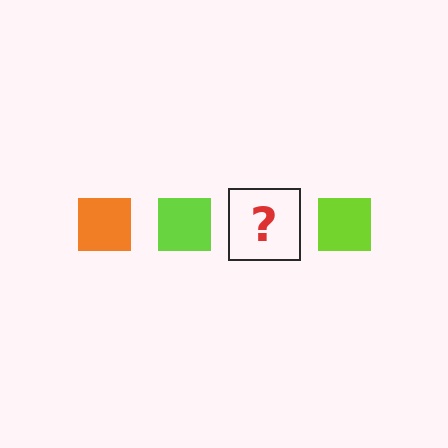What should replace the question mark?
The question mark should be replaced with an orange square.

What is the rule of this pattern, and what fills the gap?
The rule is that the pattern cycles through orange, lime squares. The gap should be filled with an orange square.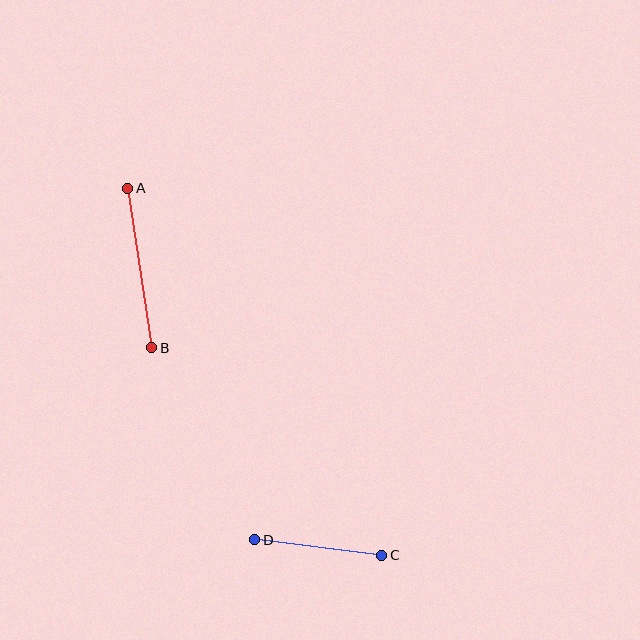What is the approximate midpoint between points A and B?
The midpoint is at approximately (140, 268) pixels.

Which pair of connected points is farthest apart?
Points A and B are farthest apart.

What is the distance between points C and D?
The distance is approximately 128 pixels.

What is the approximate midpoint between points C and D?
The midpoint is at approximately (318, 548) pixels.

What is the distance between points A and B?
The distance is approximately 162 pixels.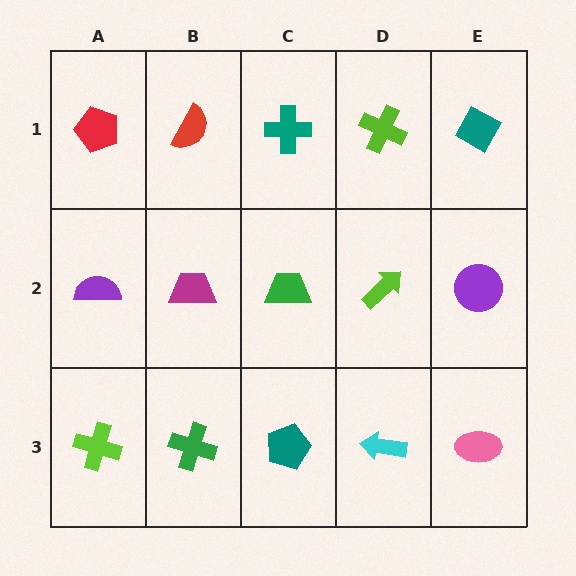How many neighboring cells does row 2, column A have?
3.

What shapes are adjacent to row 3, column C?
A green trapezoid (row 2, column C), a green cross (row 3, column B), a cyan arrow (row 3, column D).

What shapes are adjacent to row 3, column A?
A purple semicircle (row 2, column A), a green cross (row 3, column B).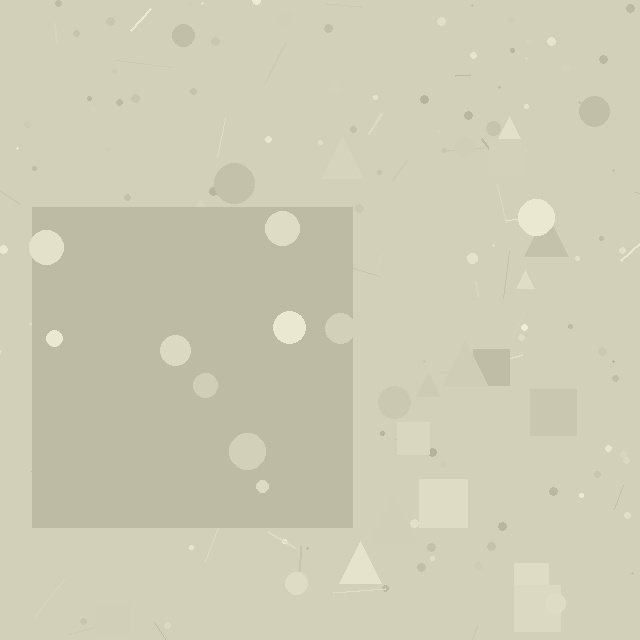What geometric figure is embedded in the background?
A square is embedded in the background.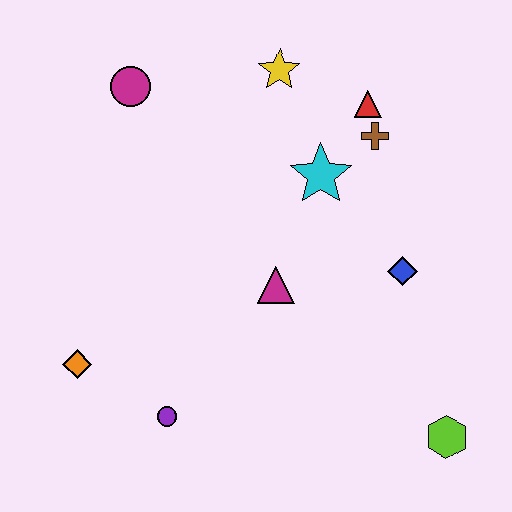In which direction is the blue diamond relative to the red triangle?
The blue diamond is below the red triangle.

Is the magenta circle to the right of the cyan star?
No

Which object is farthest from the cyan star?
The orange diamond is farthest from the cyan star.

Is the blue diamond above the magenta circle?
No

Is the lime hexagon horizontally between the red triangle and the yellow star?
No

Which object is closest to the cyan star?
The brown cross is closest to the cyan star.